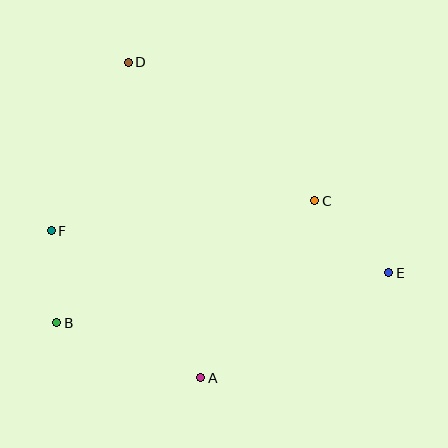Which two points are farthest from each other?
Points E and F are farthest from each other.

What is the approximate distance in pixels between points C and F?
The distance between C and F is approximately 265 pixels.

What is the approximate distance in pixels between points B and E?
The distance between B and E is approximately 336 pixels.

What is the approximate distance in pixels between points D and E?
The distance between D and E is approximately 335 pixels.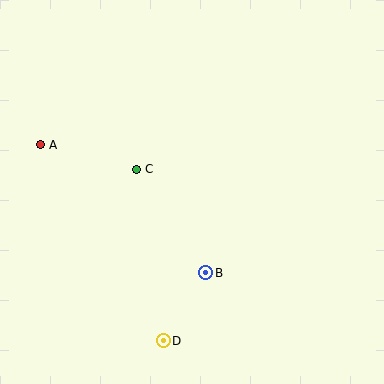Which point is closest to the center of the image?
Point C at (136, 169) is closest to the center.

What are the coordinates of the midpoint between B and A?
The midpoint between B and A is at (123, 209).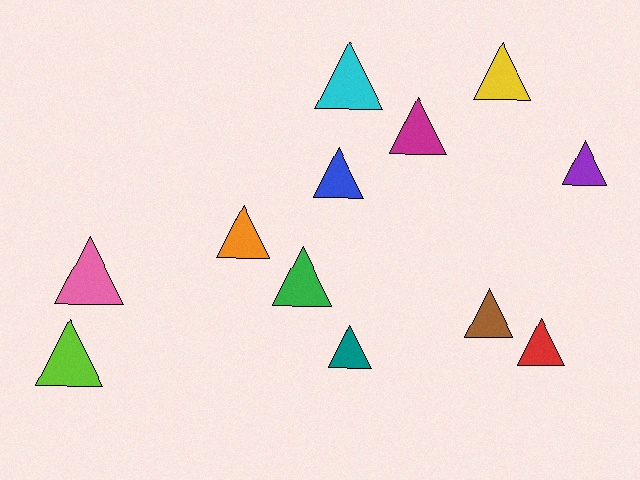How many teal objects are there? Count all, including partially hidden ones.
There is 1 teal object.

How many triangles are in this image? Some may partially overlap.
There are 12 triangles.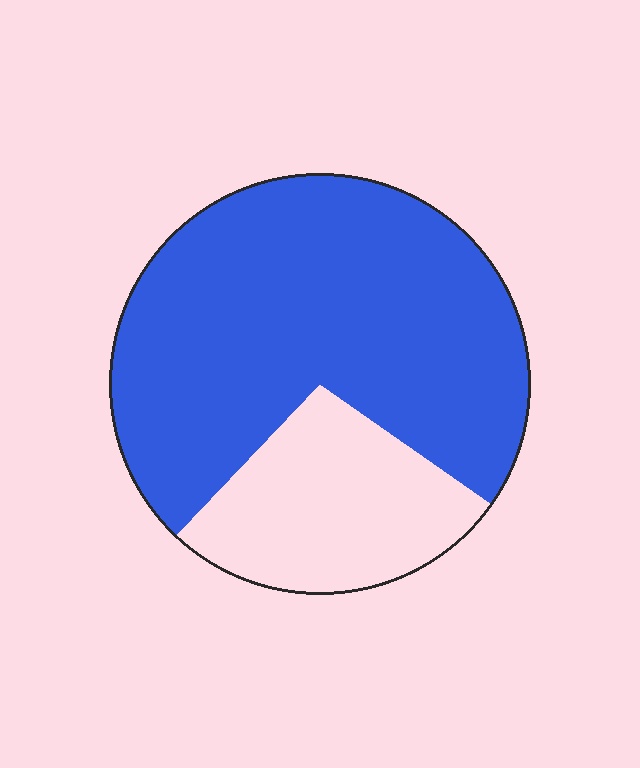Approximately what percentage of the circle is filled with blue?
Approximately 75%.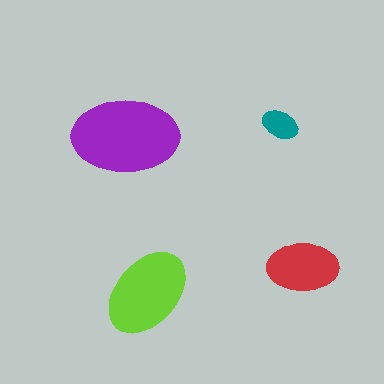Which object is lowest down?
The lime ellipse is bottommost.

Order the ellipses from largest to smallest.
the purple one, the lime one, the red one, the teal one.